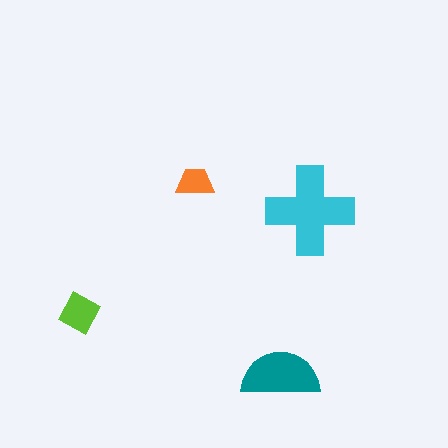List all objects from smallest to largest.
The orange trapezoid, the lime diamond, the teal semicircle, the cyan cross.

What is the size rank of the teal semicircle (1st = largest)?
2nd.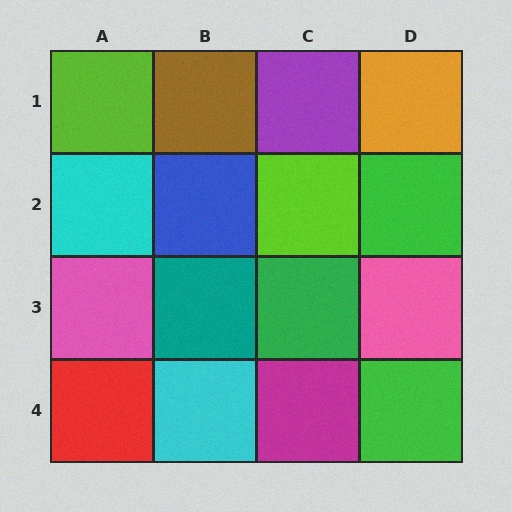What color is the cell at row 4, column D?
Green.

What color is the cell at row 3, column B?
Teal.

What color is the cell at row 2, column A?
Cyan.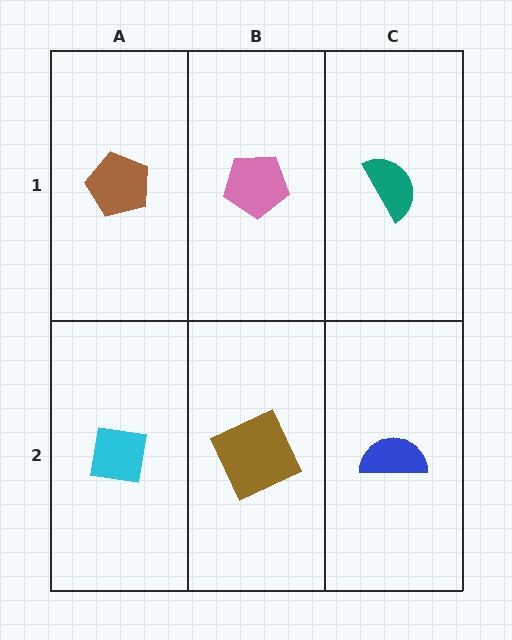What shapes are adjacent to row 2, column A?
A brown pentagon (row 1, column A), a brown square (row 2, column B).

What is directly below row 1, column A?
A cyan square.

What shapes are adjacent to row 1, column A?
A cyan square (row 2, column A), a pink pentagon (row 1, column B).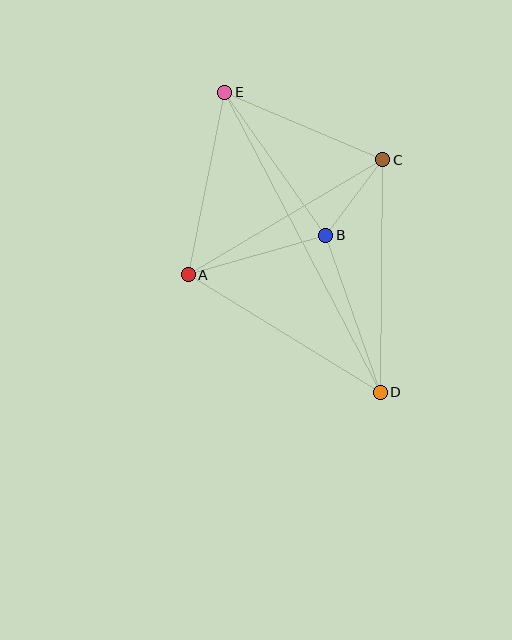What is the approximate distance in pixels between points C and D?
The distance between C and D is approximately 232 pixels.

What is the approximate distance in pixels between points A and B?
The distance between A and B is approximately 143 pixels.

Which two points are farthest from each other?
Points D and E are farthest from each other.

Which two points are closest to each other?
Points B and C are closest to each other.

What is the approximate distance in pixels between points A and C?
The distance between A and C is approximately 226 pixels.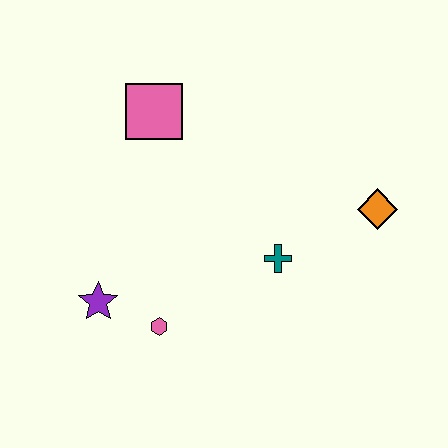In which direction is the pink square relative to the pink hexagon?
The pink square is above the pink hexagon.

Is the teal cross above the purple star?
Yes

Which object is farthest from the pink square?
The orange diamond is farthest from the pink square.